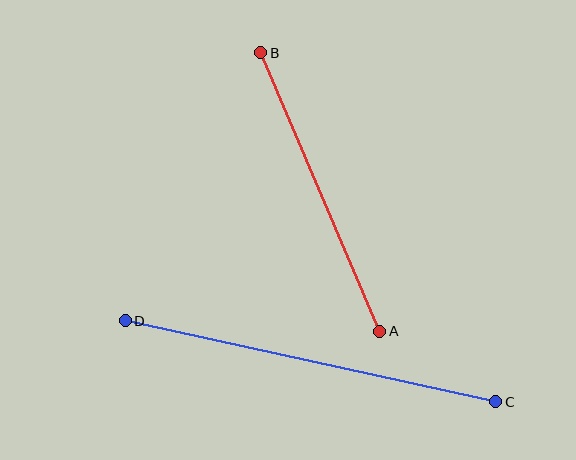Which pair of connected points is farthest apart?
Points C and D are farthest apart.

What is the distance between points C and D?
The distance is approximately 379 pixels.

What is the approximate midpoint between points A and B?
The midpoint is at approximately (320, 192) pixels.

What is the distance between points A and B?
The distance is approximately 303 pixels.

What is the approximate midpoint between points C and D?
The midpoint is at approximately (310, 361) pixels.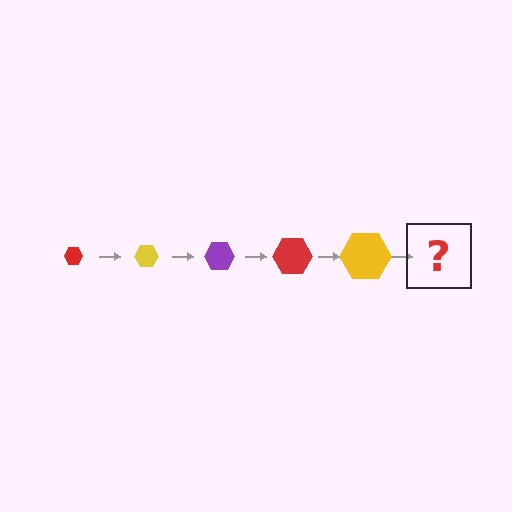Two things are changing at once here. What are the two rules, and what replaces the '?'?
The two rules are that the hexagon grows larger each step and the color cycles through red, yellow, and purple. The '?' should be a purple hexagon, larger than the previous one.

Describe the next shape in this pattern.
It should be a purple hexagon, larger than the previous one.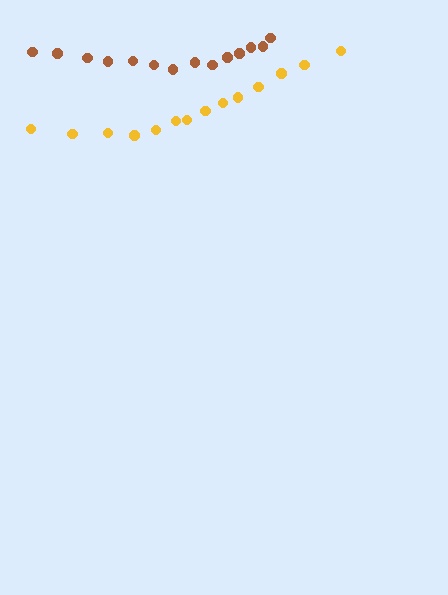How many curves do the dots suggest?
There are 2 distinct paths.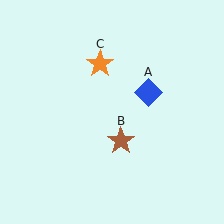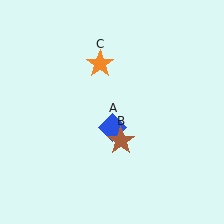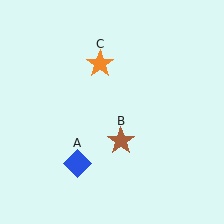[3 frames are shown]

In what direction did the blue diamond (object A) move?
The blue diamond (object A) moved down and to the left.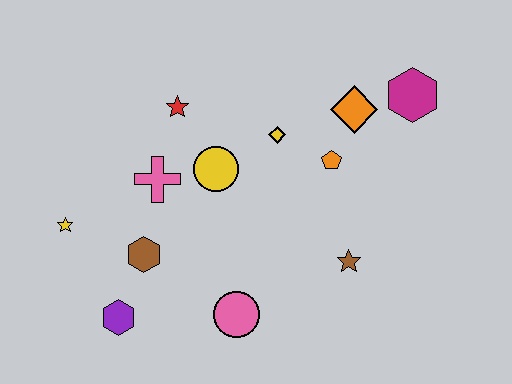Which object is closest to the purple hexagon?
The brown hexagon is closest to the purple hexagon.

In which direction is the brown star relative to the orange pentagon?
The brown star is below the orange pentagon.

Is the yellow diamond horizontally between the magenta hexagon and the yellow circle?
Yes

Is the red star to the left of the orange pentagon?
Yes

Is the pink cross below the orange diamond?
Yes